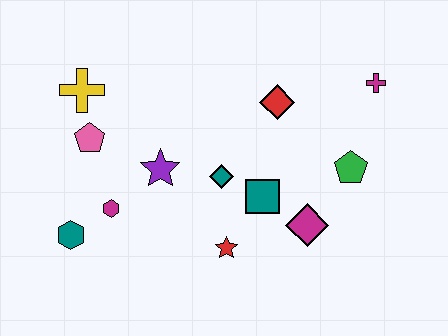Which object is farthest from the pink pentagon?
The magenta cross is farthest from the pink pentagon.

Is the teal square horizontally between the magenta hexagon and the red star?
No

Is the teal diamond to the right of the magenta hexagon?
Yes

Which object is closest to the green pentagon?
The magenta diamond is closest to the green pentagon.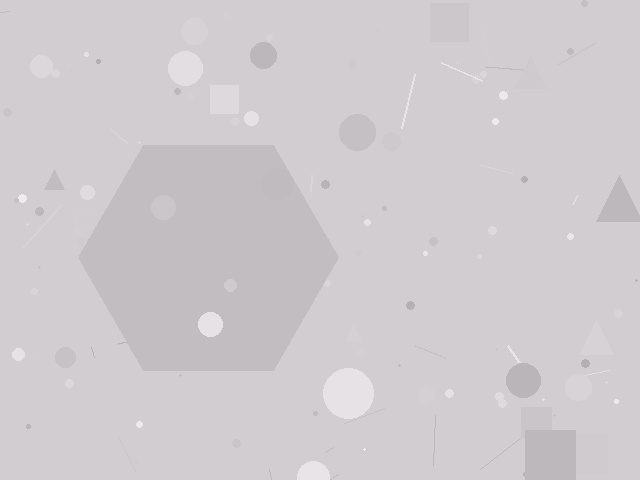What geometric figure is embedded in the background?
A hexagon is embedded in the background.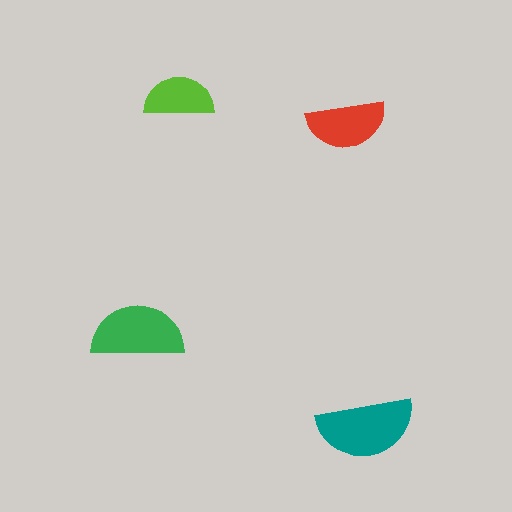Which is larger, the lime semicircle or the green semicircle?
The green one.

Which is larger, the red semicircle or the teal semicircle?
The teal one.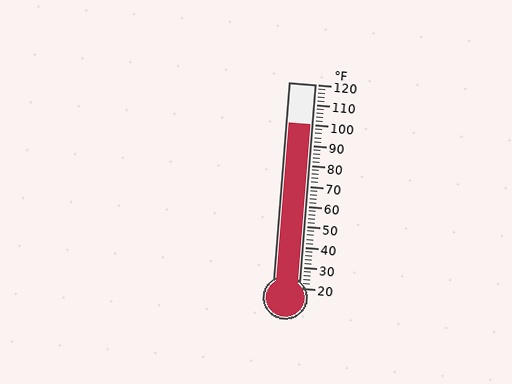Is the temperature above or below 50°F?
The temperature is above 50°F.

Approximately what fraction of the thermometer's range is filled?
The thermometer is filled to approximately 80% of its range.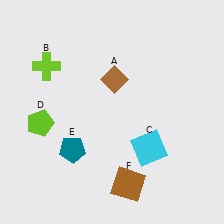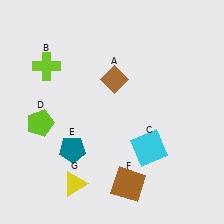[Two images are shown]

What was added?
A yellow triangle (G) was added in Image 2.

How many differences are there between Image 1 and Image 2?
There is 1 difference between the two images.